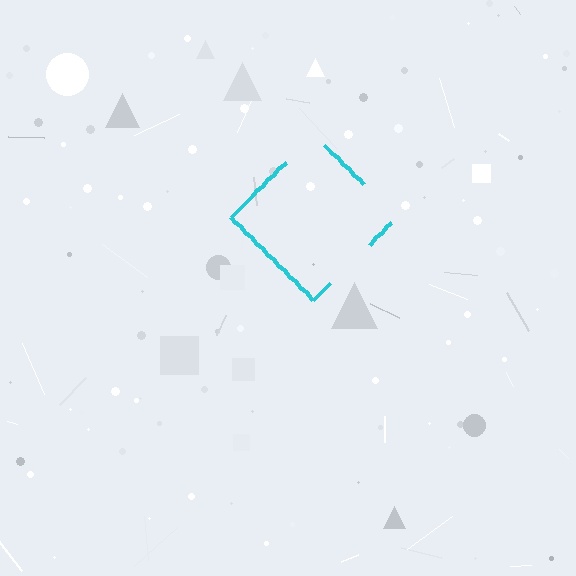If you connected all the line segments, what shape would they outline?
They would outline a diamond.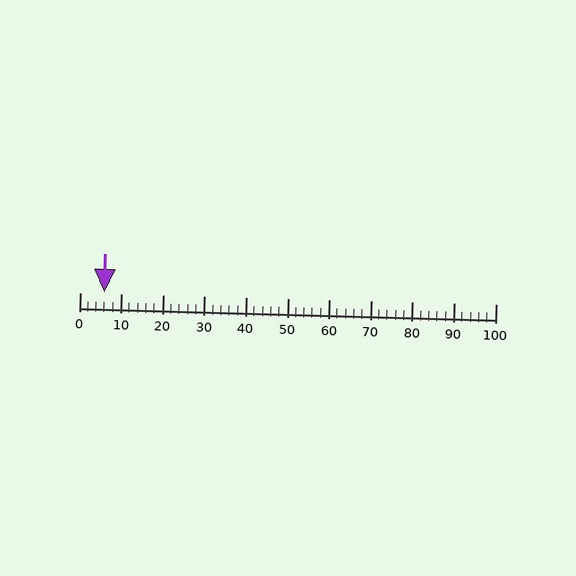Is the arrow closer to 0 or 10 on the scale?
The arrow is closer to 10.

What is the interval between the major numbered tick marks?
The major tick marks are spaced 10 units apart.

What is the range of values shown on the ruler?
The ruler shows values from 0 to 100.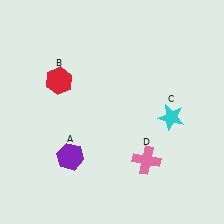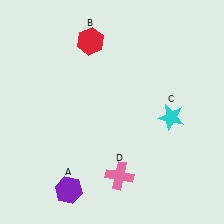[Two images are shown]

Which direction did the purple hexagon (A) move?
The purple hexagon (A) moved down.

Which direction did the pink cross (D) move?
The pink cross (D) moved left.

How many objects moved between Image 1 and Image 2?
3 objects moved between the two images.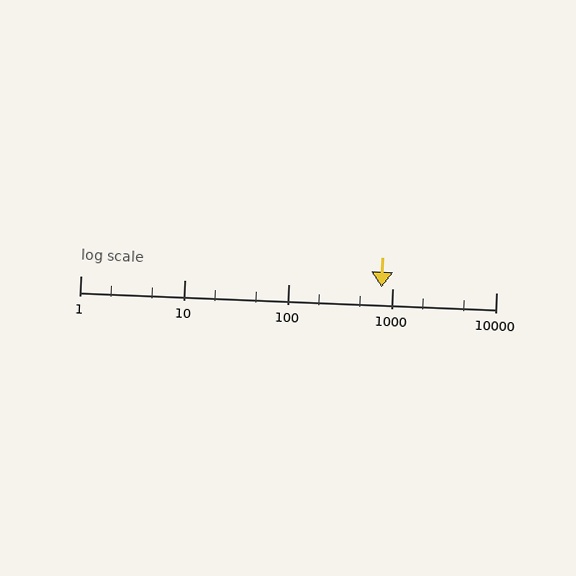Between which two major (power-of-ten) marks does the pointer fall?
The pointer is between 100 and 1000.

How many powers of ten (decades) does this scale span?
The scale spans 4 decades, from 1 to 10000.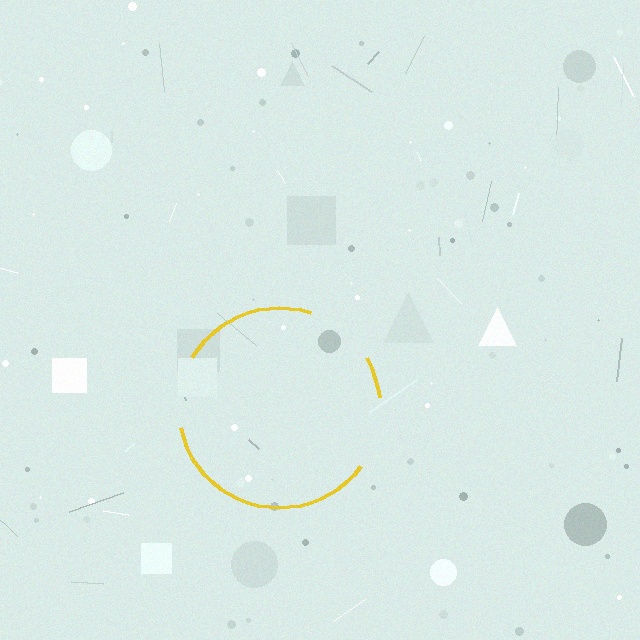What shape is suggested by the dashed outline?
The dashed outline suggests a circle.